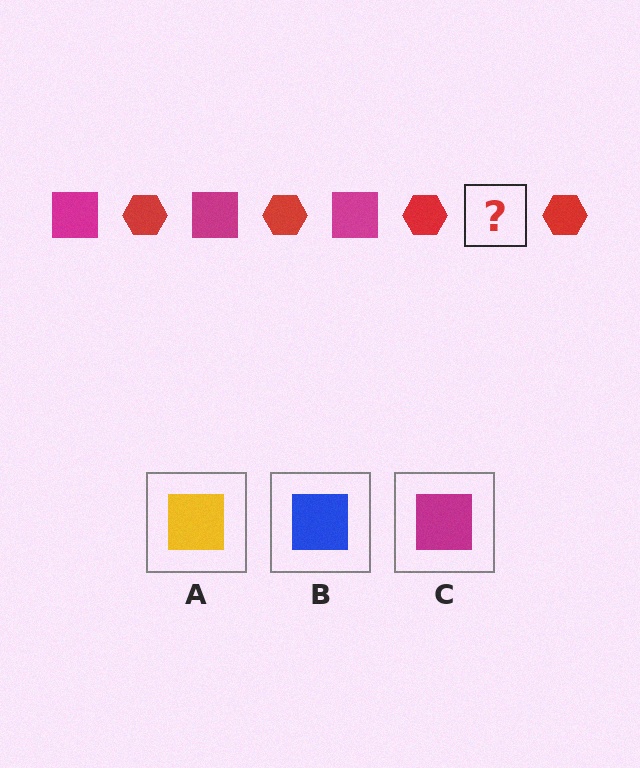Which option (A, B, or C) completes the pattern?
C.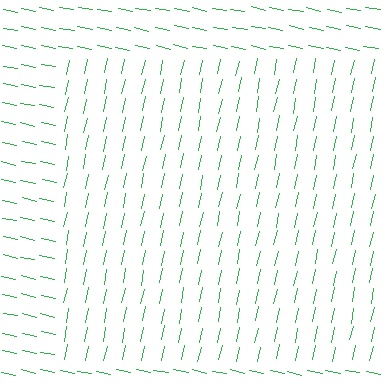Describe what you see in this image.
The image is filled with small green line segments. A rectangle region in the image has lines oriented differently from the surrounding lines, creating a visible texture boundary.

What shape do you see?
I see a rectangle.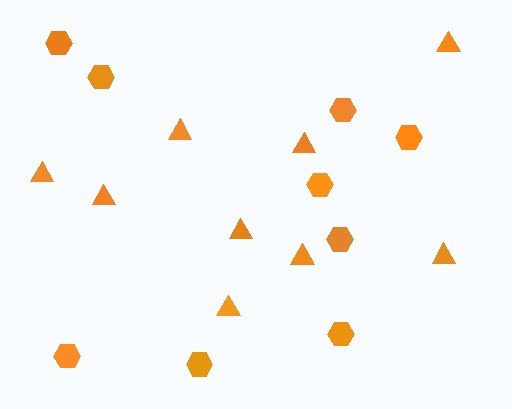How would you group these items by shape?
There are 2 groups: one group of triangles (9) and one group of hexagons (9).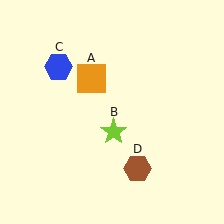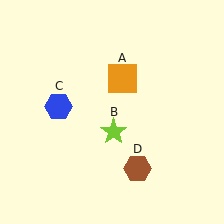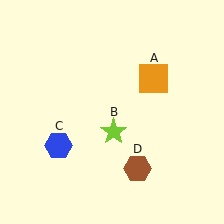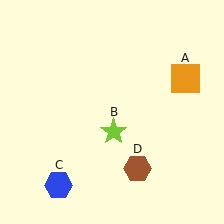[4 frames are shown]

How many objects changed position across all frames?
2 objects changed position: orange square (object A), blue hexagon (object C).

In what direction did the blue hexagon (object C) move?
The blue hexagon (object C) moved down.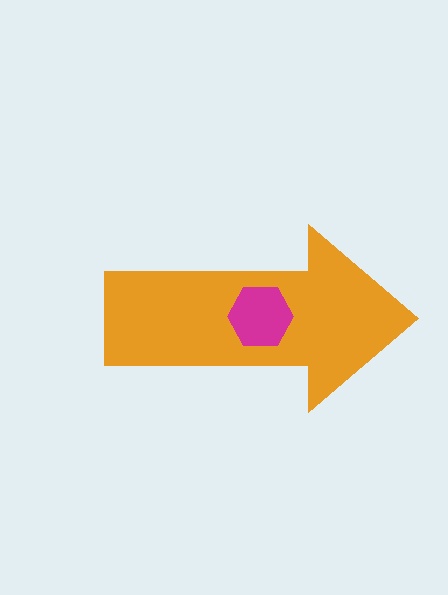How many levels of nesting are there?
2.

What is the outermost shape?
The orange arrow.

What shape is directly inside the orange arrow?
The magenta hexagon.